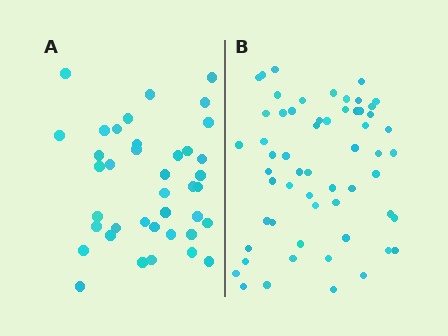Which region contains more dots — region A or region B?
Region B (the right region) has more dots.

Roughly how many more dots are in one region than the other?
Region B has approximately 20 more dots than region A.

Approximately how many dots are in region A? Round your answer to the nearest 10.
About 40 dots. (The exact count is 39, which rounds to 40.)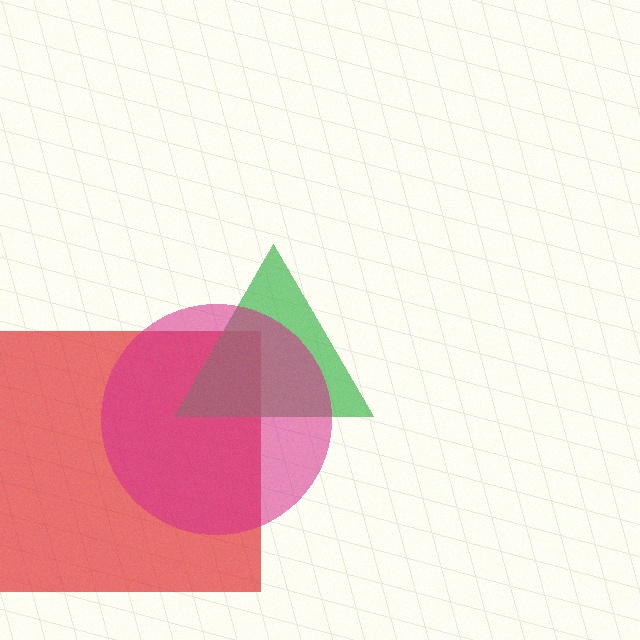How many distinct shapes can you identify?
There are 3 distinct shapes: a red square, a green triangle, a magenta circle.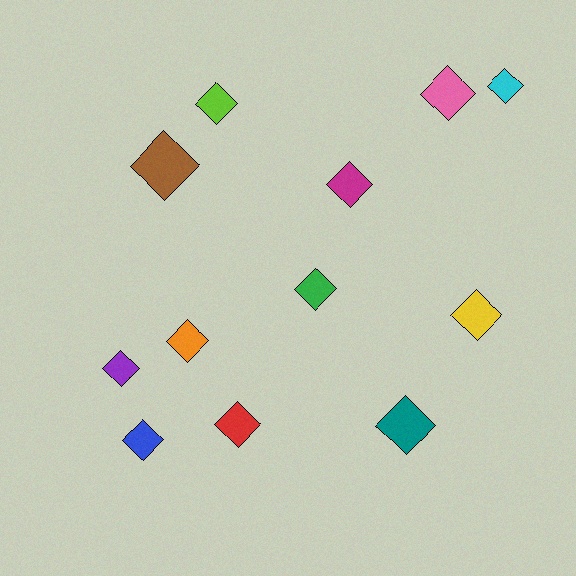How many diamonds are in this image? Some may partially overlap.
There are 12 diamonds.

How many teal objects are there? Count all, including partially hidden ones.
There is 1 teal object.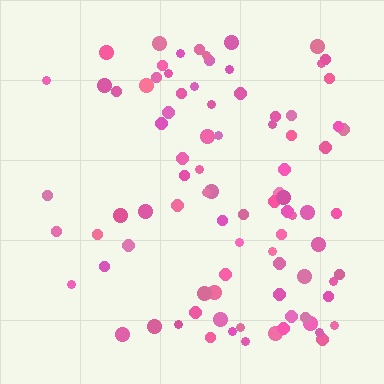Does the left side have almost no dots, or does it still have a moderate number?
Still a moderate number, just noticeably fewer than the right.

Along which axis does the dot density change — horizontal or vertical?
Horizontal.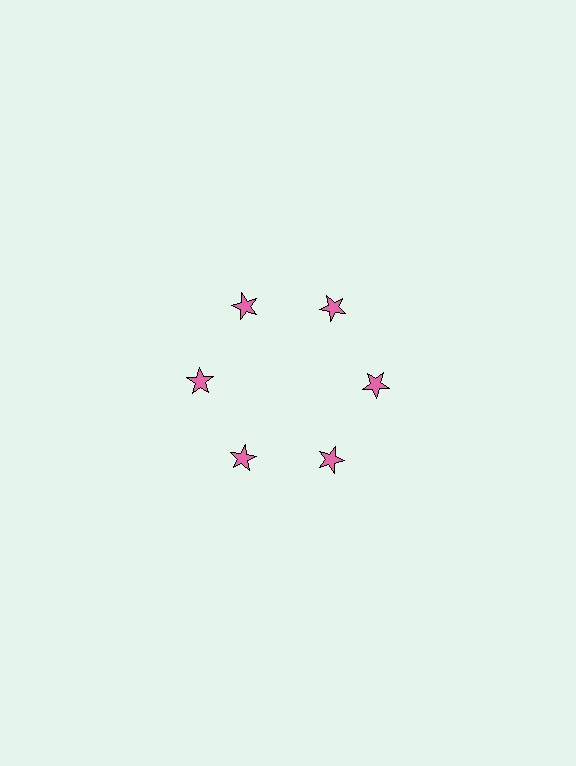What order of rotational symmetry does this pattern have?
This pattern has 6-fold rotational symmetry.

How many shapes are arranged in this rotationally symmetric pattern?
There are 6 shapes, arranged in 6 groups of 1.